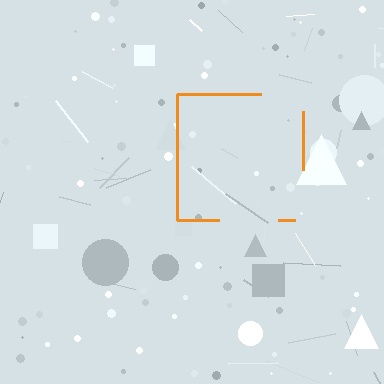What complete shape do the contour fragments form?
The contour fragments form a square.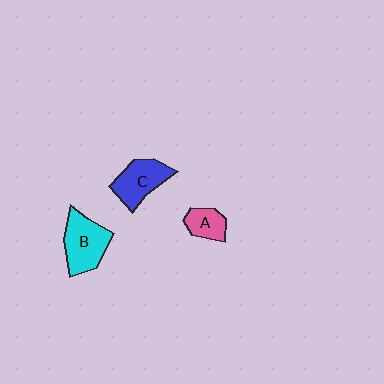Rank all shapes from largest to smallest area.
From largest to smallest: B (cyan), C (blue), A (pink).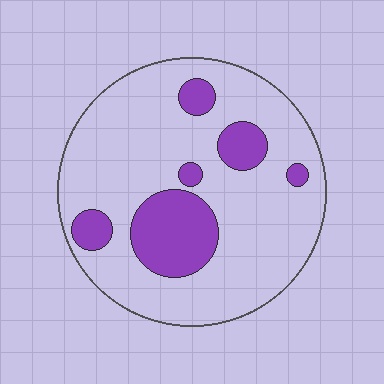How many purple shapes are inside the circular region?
6.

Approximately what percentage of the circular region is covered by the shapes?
Approximately 20%.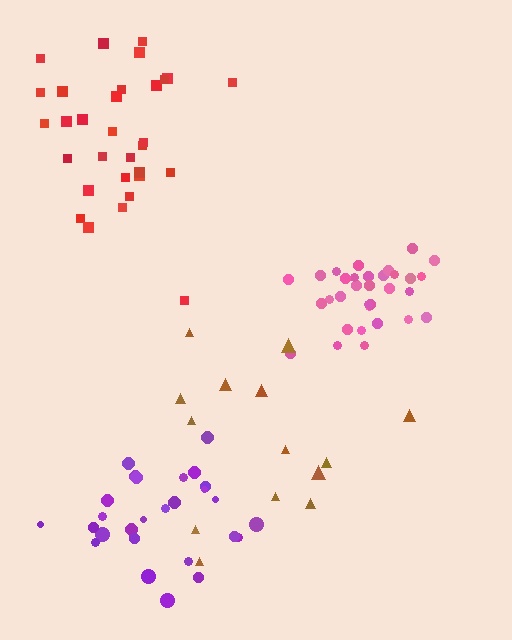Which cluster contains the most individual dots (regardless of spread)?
Pink (32).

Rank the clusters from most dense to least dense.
pink, purple, red, brown.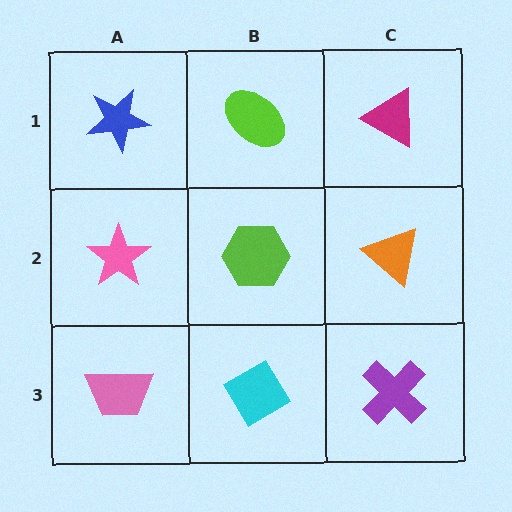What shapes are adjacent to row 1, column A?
A pink star (row 2, column A), a lime ellipse (row 1, column B).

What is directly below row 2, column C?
A purple cross.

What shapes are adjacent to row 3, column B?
A lime hexagon (row 2, column B), a pink trapezoid (row 3, column A), a purple cross (row 3, column C).